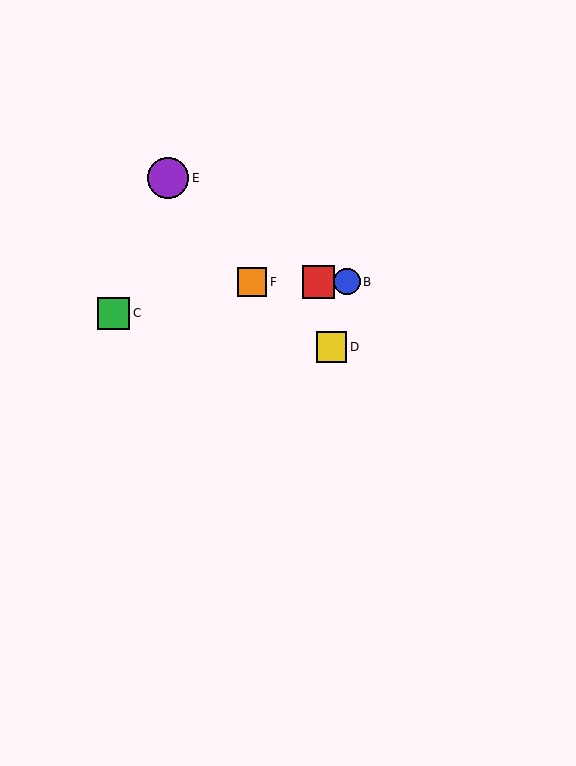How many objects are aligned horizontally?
3 objects (A, B, F) are aligned horizontally.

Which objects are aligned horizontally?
Objects A, B, F are aligned horizontally.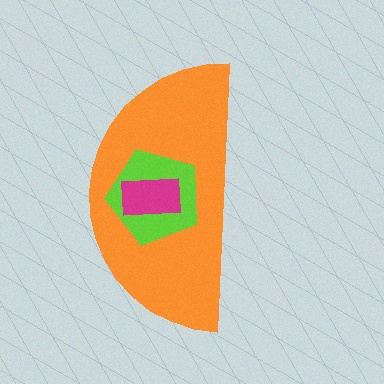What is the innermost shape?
The magenta rectangle.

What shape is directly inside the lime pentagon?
The magenta rectangle.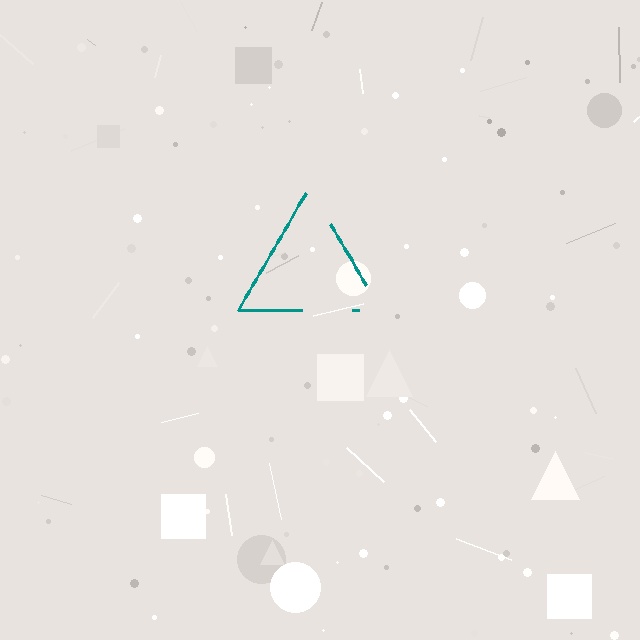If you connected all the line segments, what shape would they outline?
They would outline a triangle.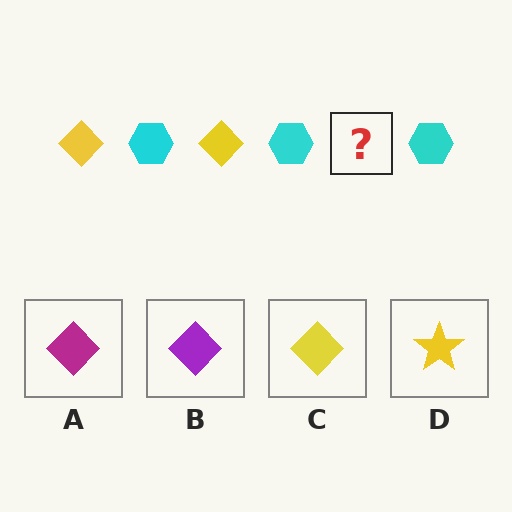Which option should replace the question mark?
Option C.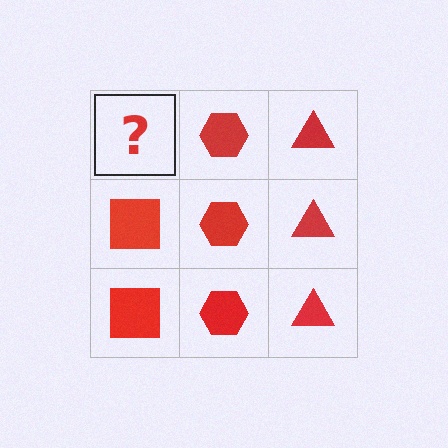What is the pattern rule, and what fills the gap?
The rule is that each column has a consistent shape. The gap should be filled with a red square.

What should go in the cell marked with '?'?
The missing cell should contain a red square.